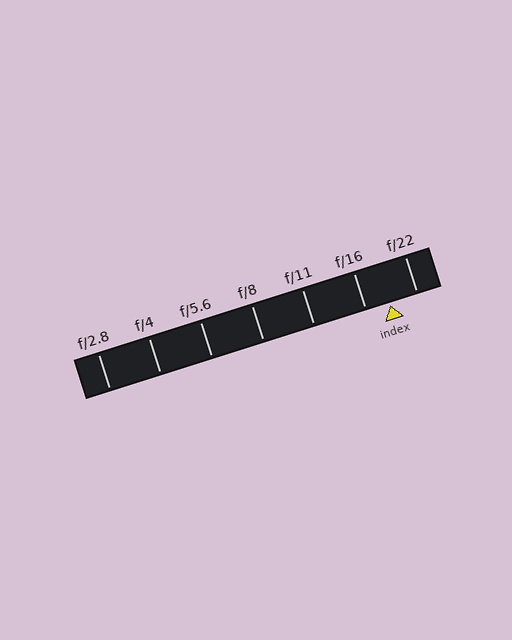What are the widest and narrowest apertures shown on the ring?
The widest aperture shown is f/2.8 and the narrowest is f/22.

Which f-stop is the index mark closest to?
The index mark is closest to f/16.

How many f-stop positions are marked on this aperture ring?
There are 7 f-stop positions marked.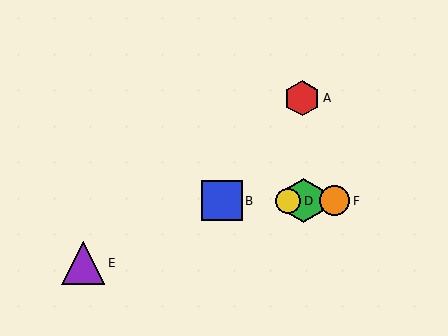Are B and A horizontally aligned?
No, B is at y≈201 and A is at y≈98.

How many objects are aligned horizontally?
4 objects (B, C, D, F) are aligned horizontally.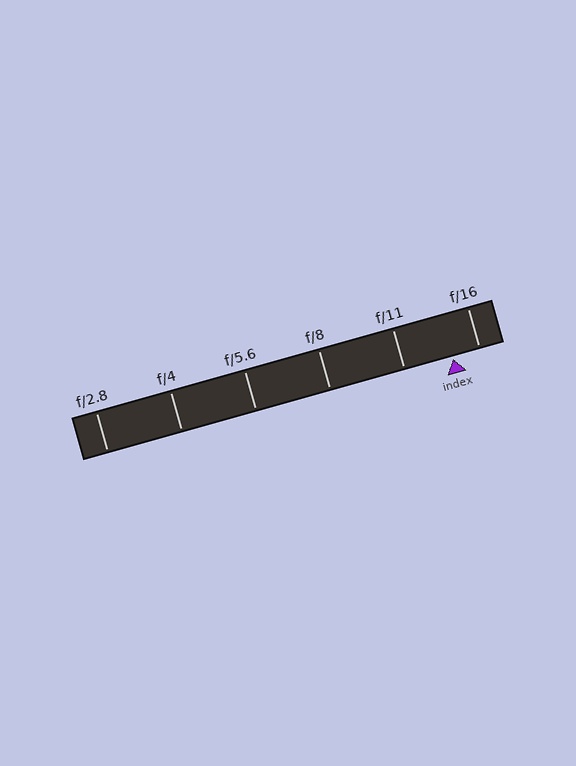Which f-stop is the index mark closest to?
The index mark is closest to f/16.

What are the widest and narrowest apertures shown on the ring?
The widest aperture shown is f/2.8 and the narrowest is f/16.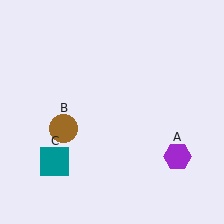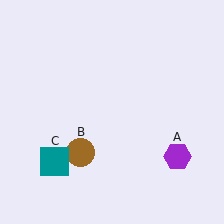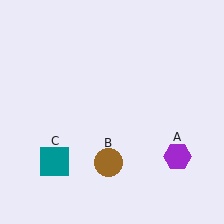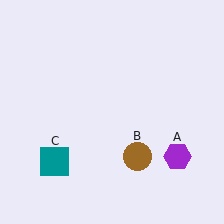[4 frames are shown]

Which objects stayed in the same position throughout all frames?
Purple hexagon (object A) and teal square (object C) remained stationary.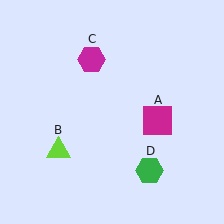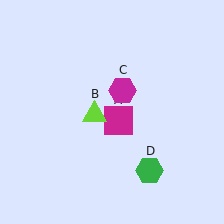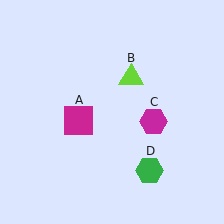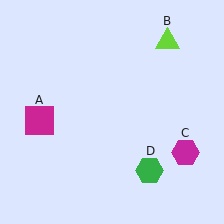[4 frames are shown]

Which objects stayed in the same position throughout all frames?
Green hexagon (object D) remained stationary.